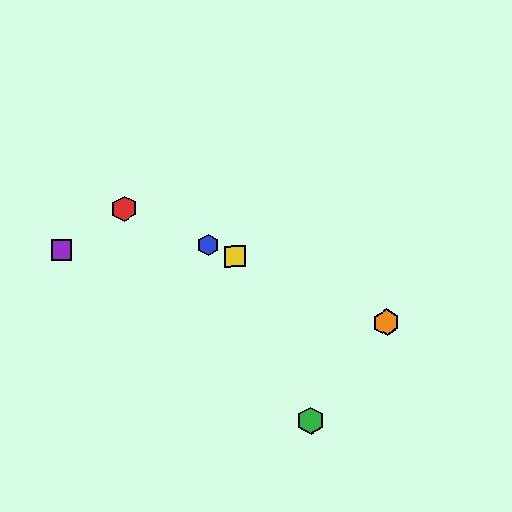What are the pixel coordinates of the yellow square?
The yellow square is at (235, 257).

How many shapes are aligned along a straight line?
4 shapes (the red hexagon, the blue hexagon, the yellow square, the orange hexagon) are aligned along a straight line.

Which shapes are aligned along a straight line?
The red hexagon, the blue hexagon, the yellow square, the orange hexagon are aligned along a straight line.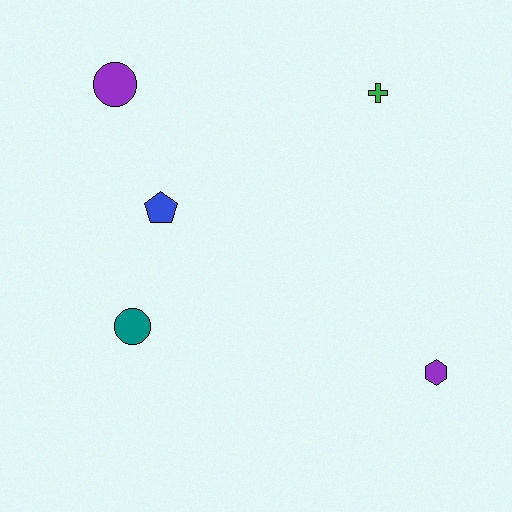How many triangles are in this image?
There are no triangles.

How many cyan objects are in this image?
There are no cyan objects.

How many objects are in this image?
There are 5 objects.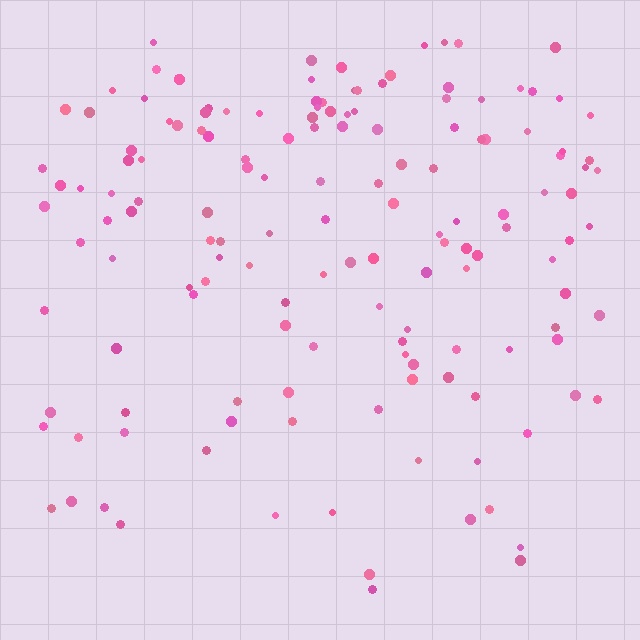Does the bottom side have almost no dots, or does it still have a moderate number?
Still a moderate number, just noticeably fewer than the top.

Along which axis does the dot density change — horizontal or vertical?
Vertical.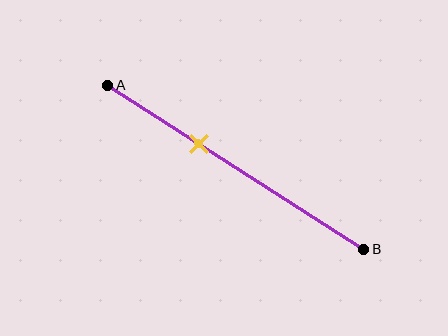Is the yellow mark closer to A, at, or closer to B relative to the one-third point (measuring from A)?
The yellow mark is approximately at the one-third point of segment AB.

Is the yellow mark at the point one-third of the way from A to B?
Yes, the mark is approximately at the one-third point.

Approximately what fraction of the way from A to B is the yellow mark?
The yellow mark is approximately 35% of the way from A to B.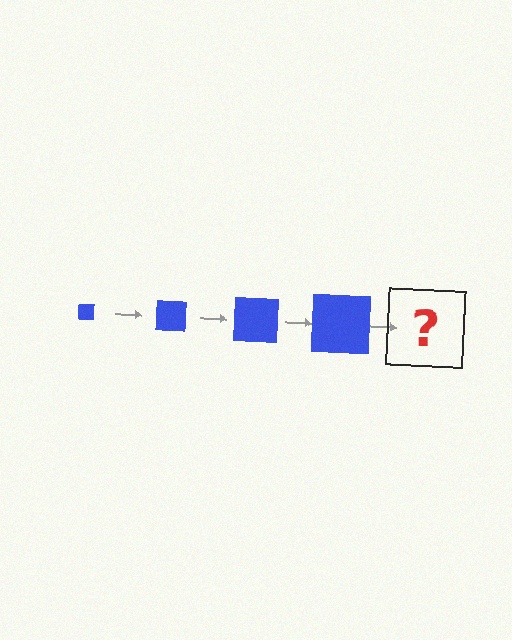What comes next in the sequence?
The next element should be a blue square, larger than the previous one.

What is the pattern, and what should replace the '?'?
The pattern is that the square gets progressively larger each step. The '?' should be a blue square, larger than the previous one.